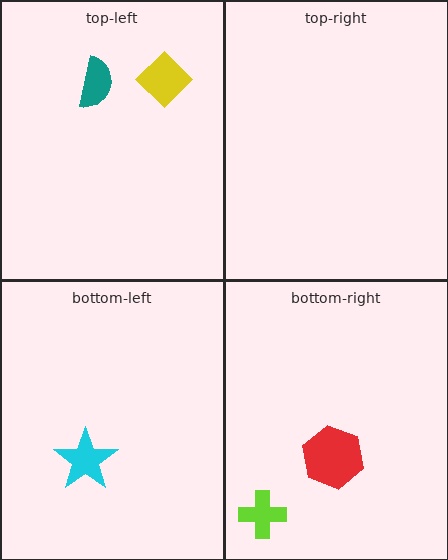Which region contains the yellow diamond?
The top-left region.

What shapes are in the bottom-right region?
The lime cross, the red hexagon.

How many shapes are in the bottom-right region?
2.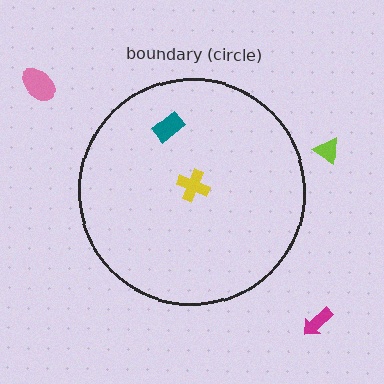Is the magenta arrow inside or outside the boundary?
Outside.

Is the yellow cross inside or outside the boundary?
Inside.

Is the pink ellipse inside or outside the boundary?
Outside.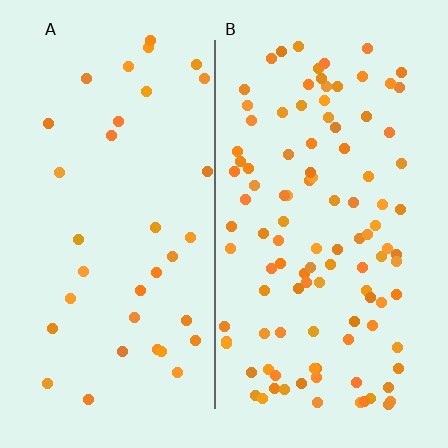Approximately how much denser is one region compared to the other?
Approximately 3.1× — region B over region A.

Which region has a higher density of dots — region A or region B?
B (the right).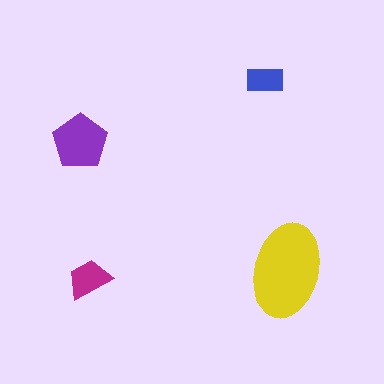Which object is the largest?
The yellow ellipse.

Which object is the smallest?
The blue rectangle.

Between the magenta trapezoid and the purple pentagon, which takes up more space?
The purple pentagon.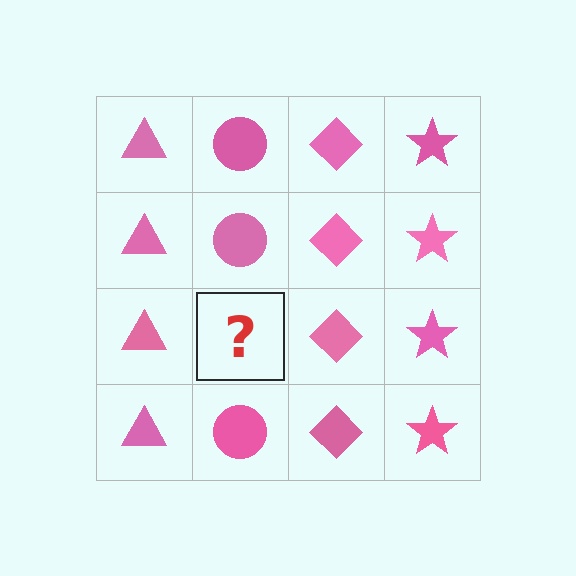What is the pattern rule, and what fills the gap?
The rule is that each column has a consistent shape. The gap should be filled with a pink circle.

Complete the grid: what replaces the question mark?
The question mark should be replaced with a pink circle.